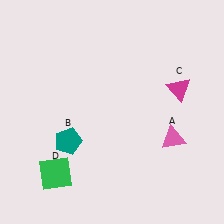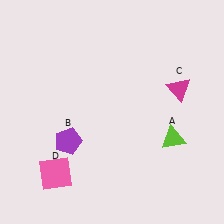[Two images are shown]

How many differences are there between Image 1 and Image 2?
There are 3 differences between the two images.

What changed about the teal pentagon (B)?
In Image 1, B is teal. In Image 2, it changed to purple.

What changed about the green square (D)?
In Image 1, D is green. In Image 2, it changed to pink.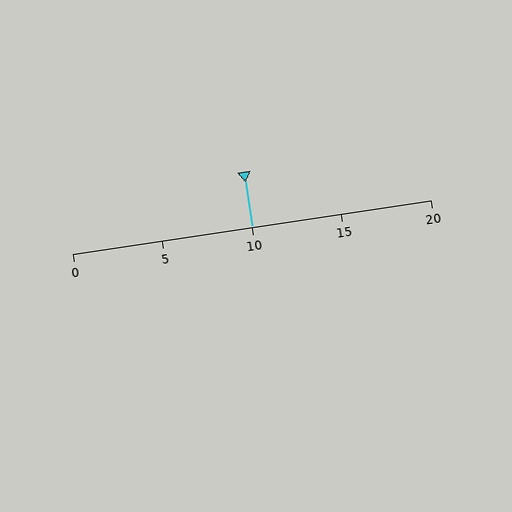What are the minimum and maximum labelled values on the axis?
The axis runs from 0 to 20.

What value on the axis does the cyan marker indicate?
The marker indicates approximately 10.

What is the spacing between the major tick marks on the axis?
The major ticks are spaced 5 apart.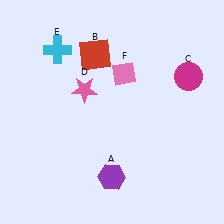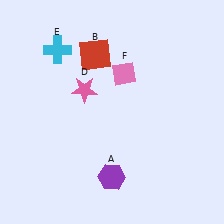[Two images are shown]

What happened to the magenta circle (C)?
The magenta circle (C) was removed in Image 2. It was in the top-right area of Image 1.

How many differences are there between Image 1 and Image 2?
There is 1 difference between the two images.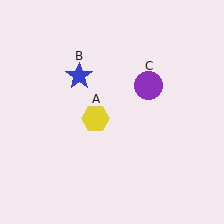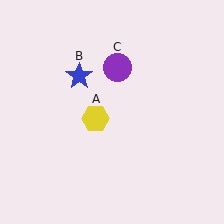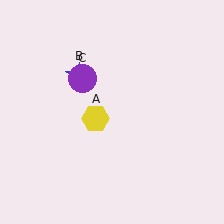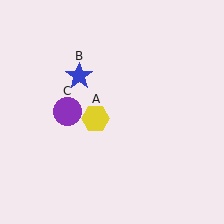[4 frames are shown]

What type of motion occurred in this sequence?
The purple circle (object C) rotated counterclockwise around the center of the scene.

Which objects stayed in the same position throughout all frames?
Yellow hexagon (object A) and blue star (object B) remained stationary.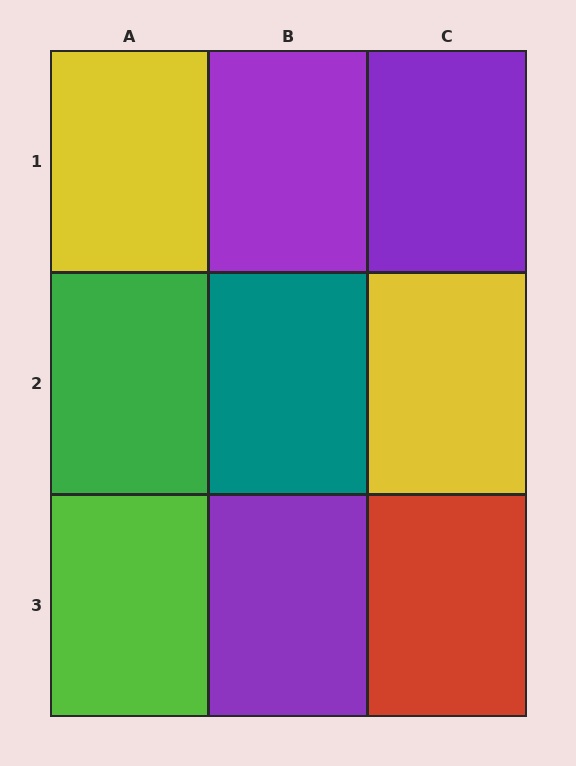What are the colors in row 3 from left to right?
Lime, purple, red.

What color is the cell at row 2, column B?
Teal.